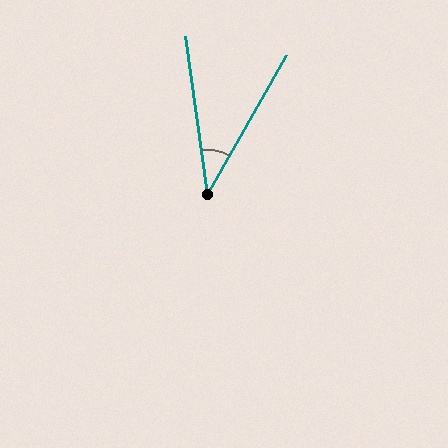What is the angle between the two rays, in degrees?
Approximately 38 degrees.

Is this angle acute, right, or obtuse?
It is acute.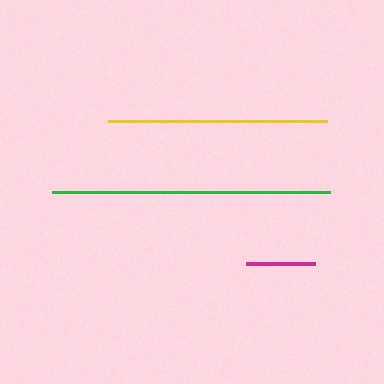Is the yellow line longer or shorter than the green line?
The green line is longer than the yellow line.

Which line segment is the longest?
The green line is the longest at approximately 278 pixels.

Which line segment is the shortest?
The magenta line is the shortest at approximately 69 pixels.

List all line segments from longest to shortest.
From longest to shortest: green, yellow, magenta.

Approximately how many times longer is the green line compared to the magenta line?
The green line is approximately 4.0 times the length of the magenta line.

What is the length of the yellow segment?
The yellow segment is approximately 219 pixels long.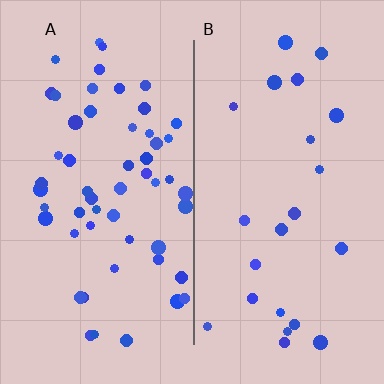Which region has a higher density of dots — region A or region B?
A (the left).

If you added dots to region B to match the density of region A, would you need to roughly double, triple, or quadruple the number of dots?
Approximately double.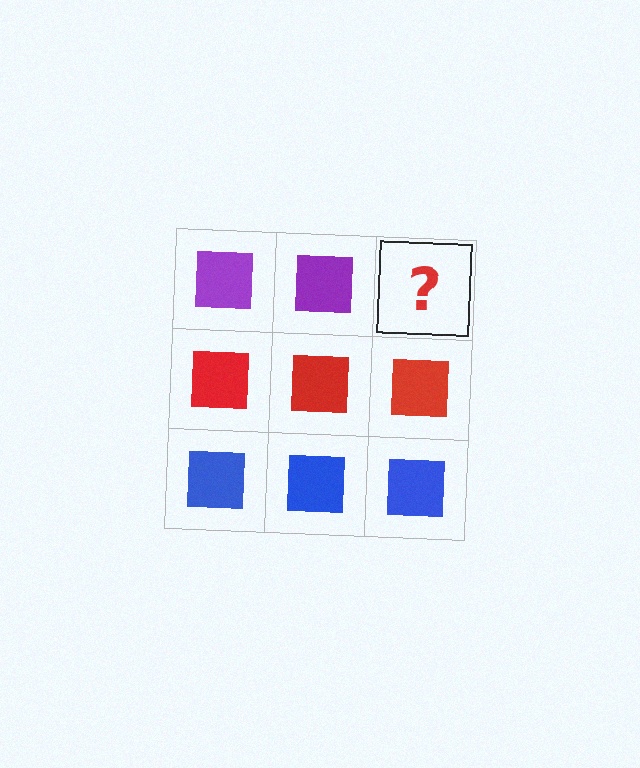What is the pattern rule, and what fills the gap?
The rule is that each row has a consistent color. The gap should be filled with a purple square.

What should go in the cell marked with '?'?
The missing cell should contain a purple square.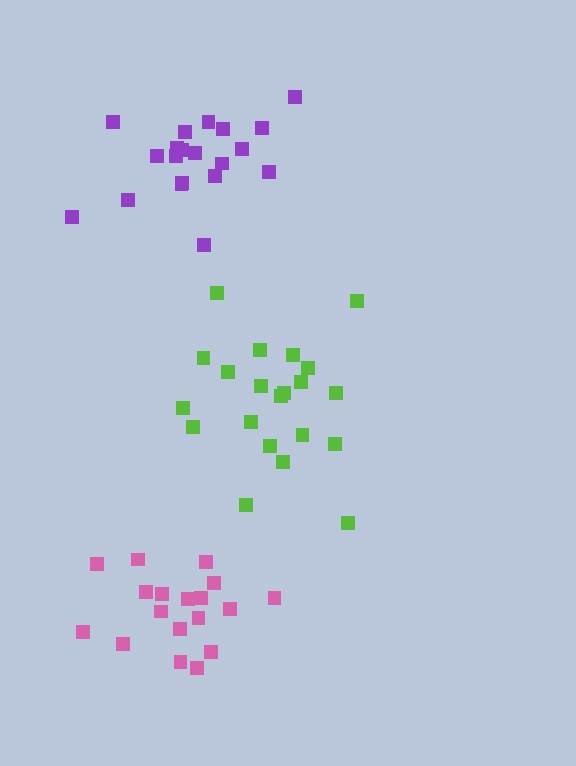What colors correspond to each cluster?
The clusters are colored: purple, lime, pink.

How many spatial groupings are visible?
There are 3 spatial groupings.